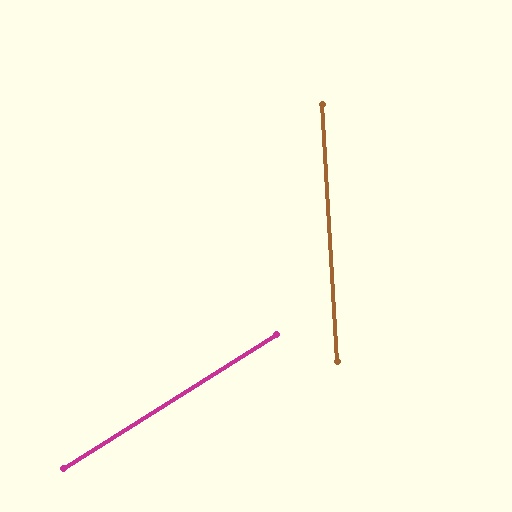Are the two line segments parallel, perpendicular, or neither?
Neither parallel nor perpendicular — they differ by about 61°.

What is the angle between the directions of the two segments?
Approximately 61 degrees.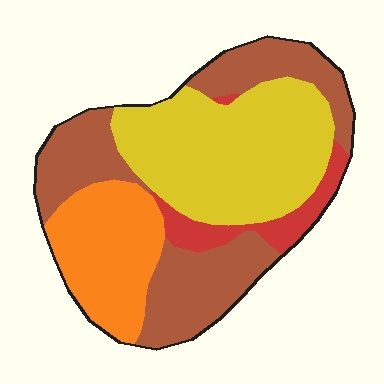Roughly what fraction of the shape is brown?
Brown takes up about one third (1/3) of the shape.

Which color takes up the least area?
Red, at roughly 10%.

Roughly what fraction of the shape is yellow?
Yellow takes up between a third and a half of the shape.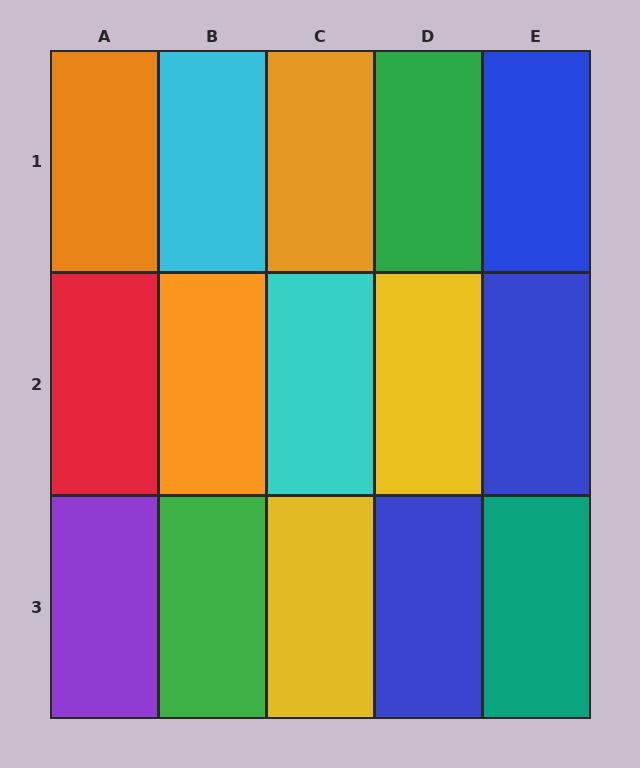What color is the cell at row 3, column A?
Purple.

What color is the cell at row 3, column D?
Blue.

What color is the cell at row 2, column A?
Red.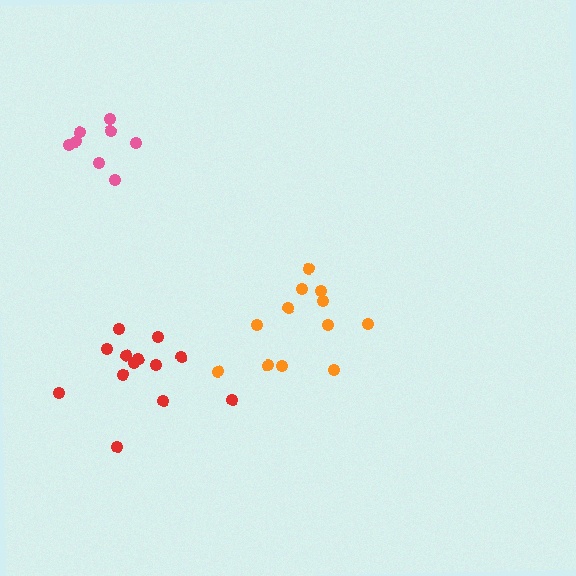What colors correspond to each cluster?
The clusters are colored: orange, pink, red.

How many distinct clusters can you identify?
There are 3 distinct clusters.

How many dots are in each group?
Group 1: 12 dots, Group 2: 8 dots, Group 3: 13 dots (33 total).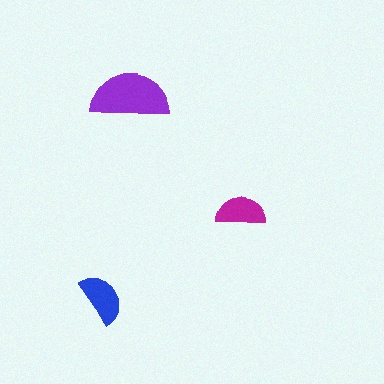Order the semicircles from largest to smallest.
the purple one, the blue one, the magenta one.